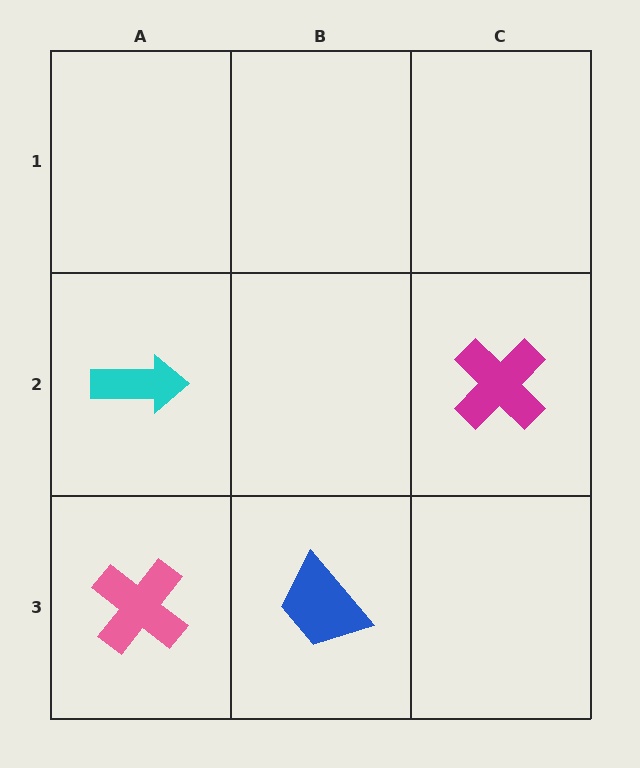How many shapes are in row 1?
0 shapes.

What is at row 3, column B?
A blue trapezoid.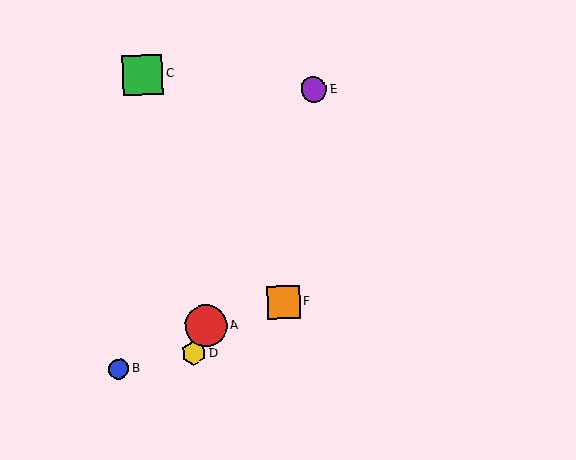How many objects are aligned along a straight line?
3 objects (A, D, E) are aligned along a straight line.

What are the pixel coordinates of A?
Object A is at (206, 326).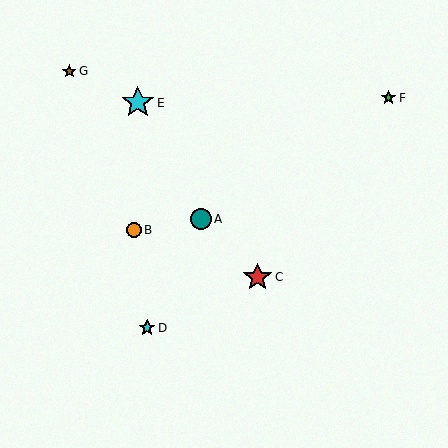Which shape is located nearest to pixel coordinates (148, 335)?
The cyan star (labeled D) at (147, 328) is nearest to that location.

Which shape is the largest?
The cyan star (labeled E) is the largest.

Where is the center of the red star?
The center of the red star is at (258, 277).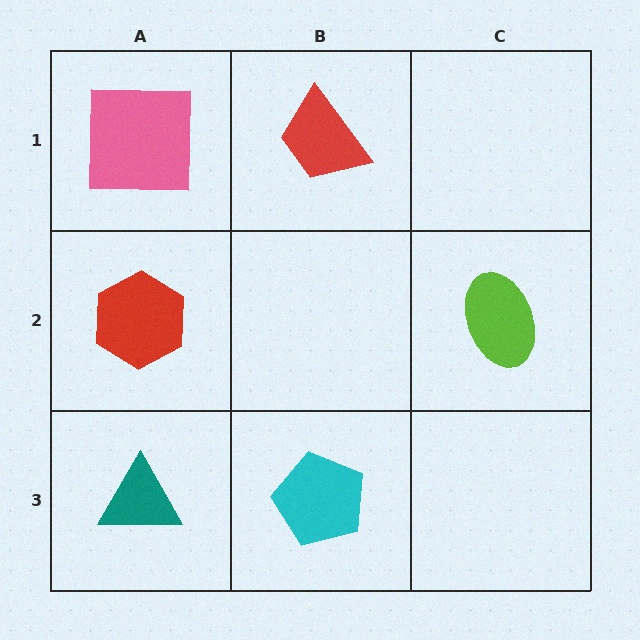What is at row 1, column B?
A red trapezoid.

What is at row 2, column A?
A red hexagon.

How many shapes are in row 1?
2 shapes.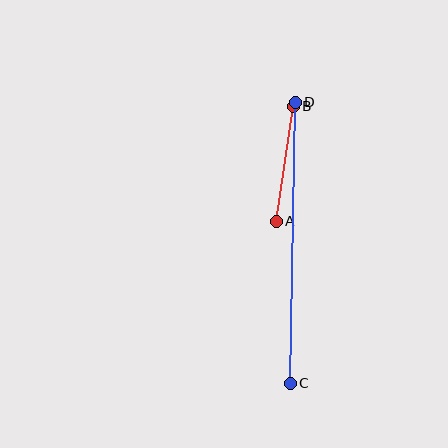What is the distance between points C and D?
The distance is approximately 281 pixels.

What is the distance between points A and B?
The distance is approximately 116 pixels.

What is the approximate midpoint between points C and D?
The midpoint is at approximately (293, 243) pixels.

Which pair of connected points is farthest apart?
Points C and D are farthest apart.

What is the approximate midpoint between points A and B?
The midpoint is at approximately (285, 164) pixels.